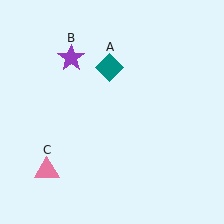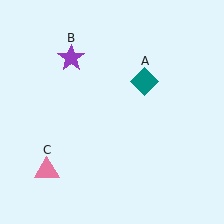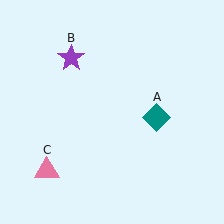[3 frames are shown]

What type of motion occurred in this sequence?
The teal diamond (object A) rotated clockwise around the center of the scene.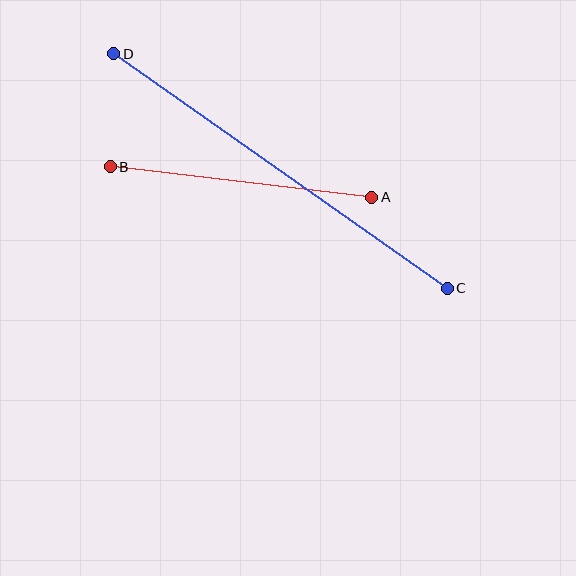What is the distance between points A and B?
The distance is approximately 263 pixels.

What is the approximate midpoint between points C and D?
The midpoint is at approximately (280, 171) pixels.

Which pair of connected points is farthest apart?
Points C and D are farthest apart.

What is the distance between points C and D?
The distance is approximately 408 pixels.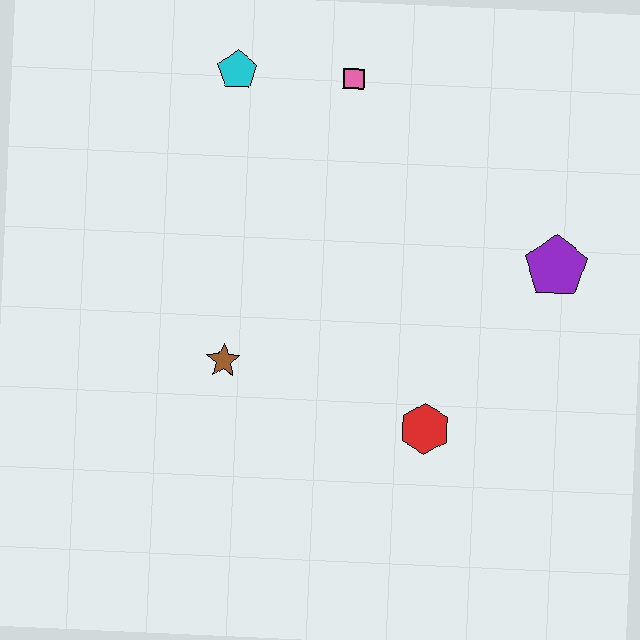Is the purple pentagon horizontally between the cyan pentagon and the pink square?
No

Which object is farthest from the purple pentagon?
The cyan pentagon is farthest from the purple pentagon.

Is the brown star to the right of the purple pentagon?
No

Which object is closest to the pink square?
The cyan pentagon is closest to the pink square.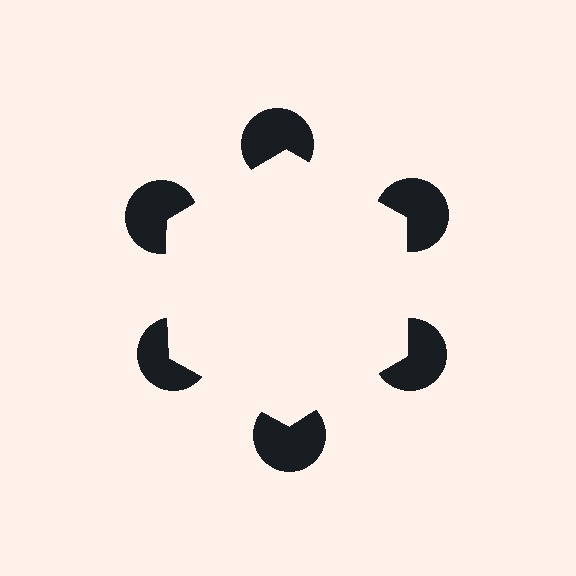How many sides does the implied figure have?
6 sides.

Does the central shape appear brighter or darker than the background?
It typically appears slightly brighter than the background, even though no actual brightness change is drawn.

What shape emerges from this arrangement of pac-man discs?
An illusory hexagon — its edges are inferred from the aligned wedge cuts in the pac-man discs, not physically drawn.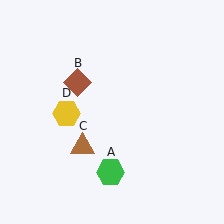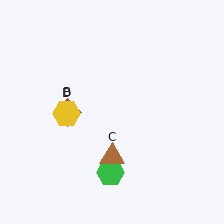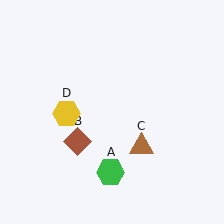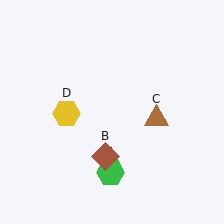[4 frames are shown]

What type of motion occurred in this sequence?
The brown diamond (object B), brown triangle (object C) rotated counterclockwise around the center of the scene.